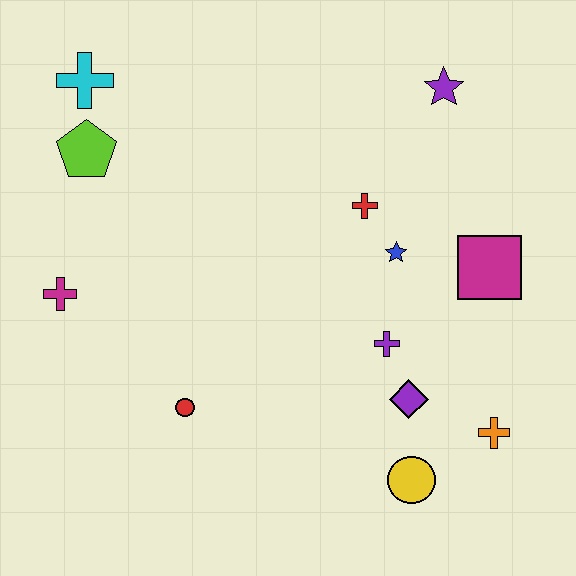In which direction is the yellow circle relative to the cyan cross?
The yellow circle is below the cyan cross.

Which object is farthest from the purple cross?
The cyan cross is farthest from the purple cross.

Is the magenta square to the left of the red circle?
No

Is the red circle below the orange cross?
No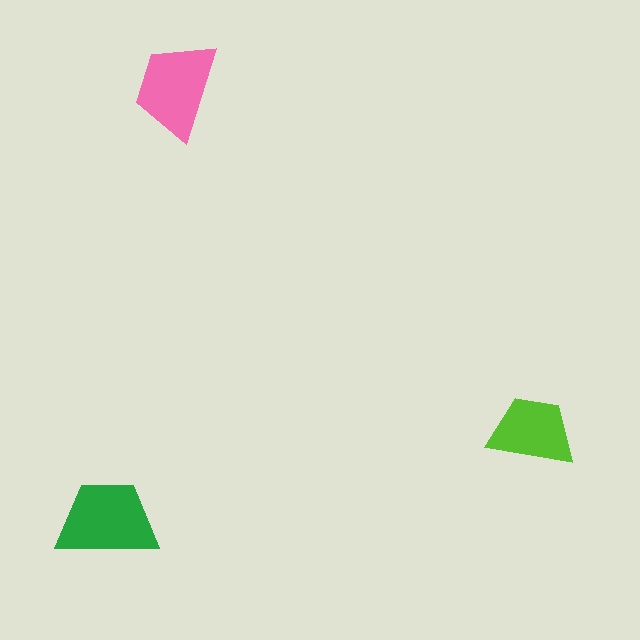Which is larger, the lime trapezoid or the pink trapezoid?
The pink one.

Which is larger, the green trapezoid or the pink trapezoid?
The green one.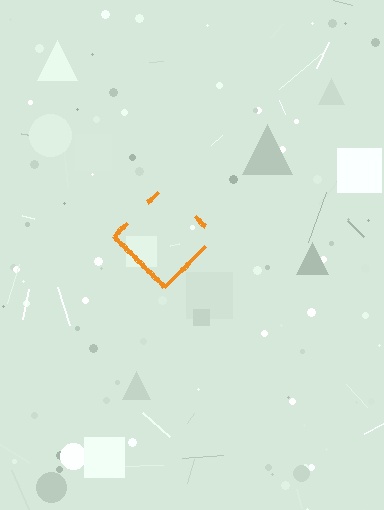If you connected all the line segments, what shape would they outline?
They would outline a diamond.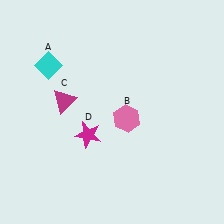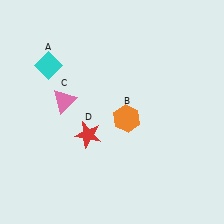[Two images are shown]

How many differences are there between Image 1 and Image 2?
There are 3 differences between the two images.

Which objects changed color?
B changed from pink to orange. C changed from magenta to pink. D changed from magenta to red.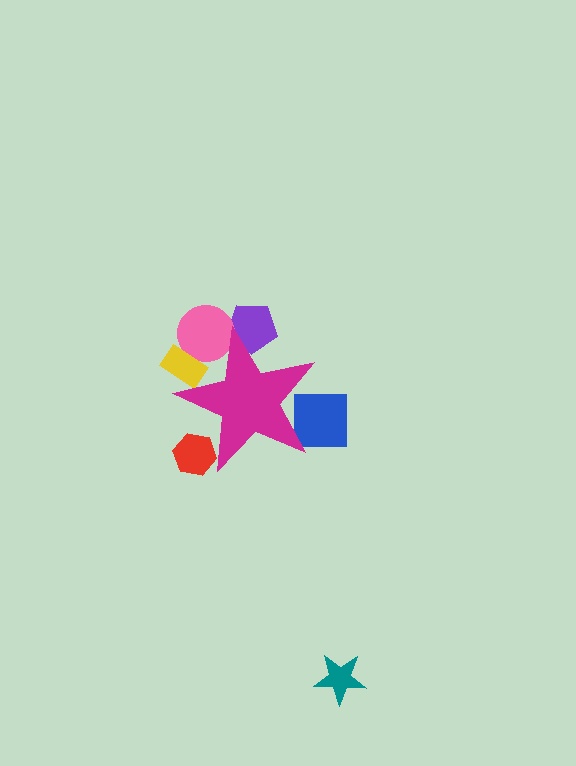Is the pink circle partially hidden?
Yes, the pink circle is partially hidden behind the magenta star.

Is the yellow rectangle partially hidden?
Yes, the yellow rectangle is partially hidden behind the magenta star.